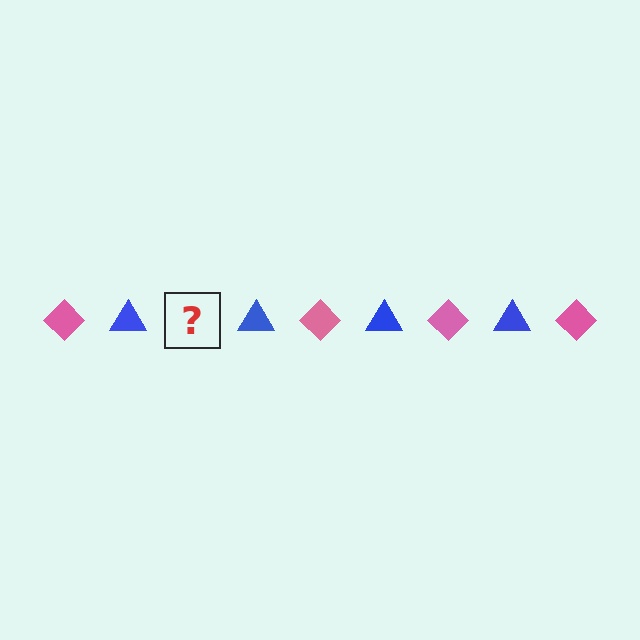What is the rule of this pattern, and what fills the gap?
The rule is that the pattern alternates between pink diamond and blue triangle. The gap should be filled with a pink diamond.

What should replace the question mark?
The question mark should be replaced with a pink diamond.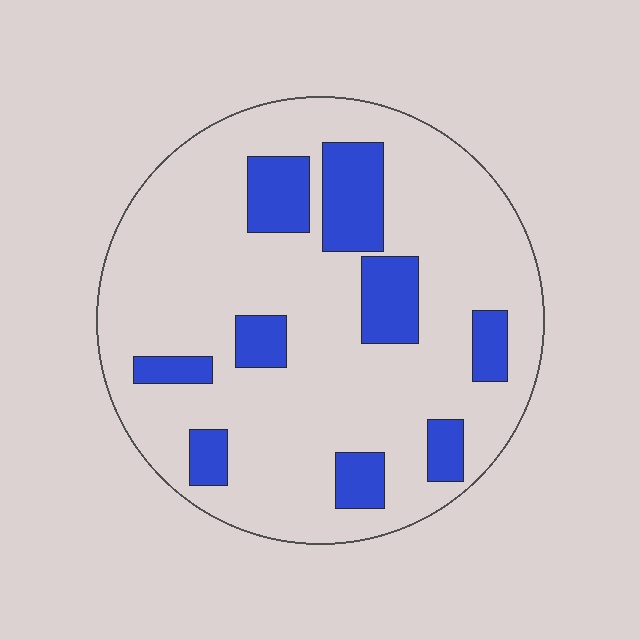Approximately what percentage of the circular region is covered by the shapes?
Approximately 20%.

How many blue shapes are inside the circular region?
9.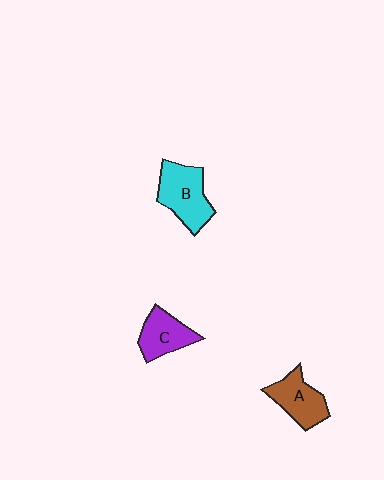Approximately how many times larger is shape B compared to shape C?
Approximately 1.3 times.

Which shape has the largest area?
Shape B (cyan).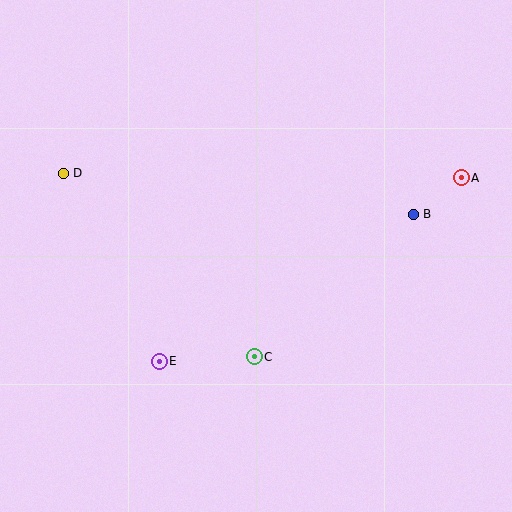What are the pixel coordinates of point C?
Point C is at (254, 357).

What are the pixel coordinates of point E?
Point E is at (159, 361).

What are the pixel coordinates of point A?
Point A is at (461, 178).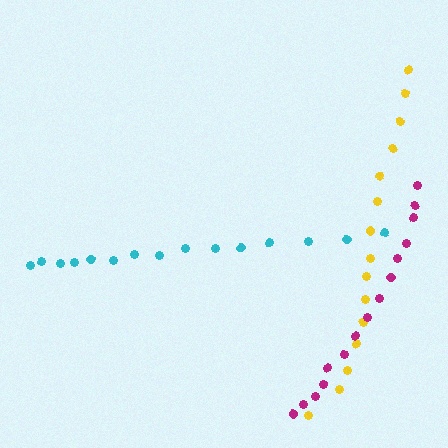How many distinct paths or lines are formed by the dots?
There are 3 distinct paths.